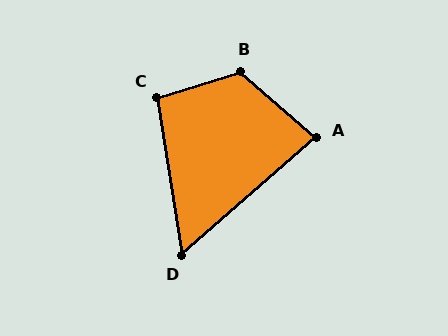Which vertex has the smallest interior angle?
D, at approximately 58 degrees.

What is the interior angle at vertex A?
Approximately 82 degrees (acute).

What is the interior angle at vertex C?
Approximately 98 degrees (obtuse).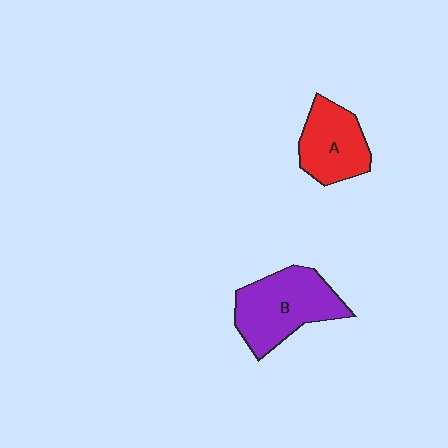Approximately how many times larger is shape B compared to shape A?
Approximately 1.4 times.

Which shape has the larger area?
Shape B (purple).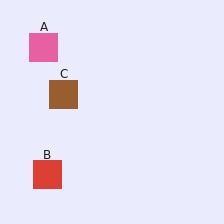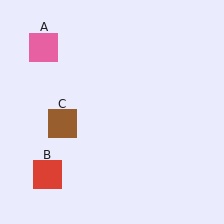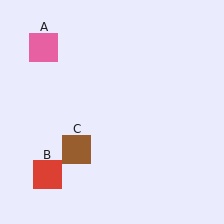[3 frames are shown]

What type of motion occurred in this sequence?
The brown square (object C) rotated counterclockwise around the center of the scene.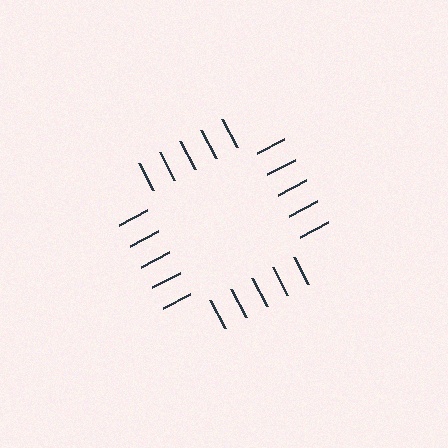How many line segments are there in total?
20 — 5 along each of the 4 edges.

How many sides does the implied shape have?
4 sides — the line-ends trace a square.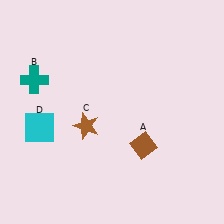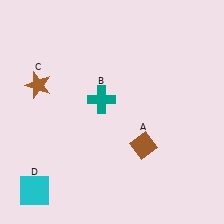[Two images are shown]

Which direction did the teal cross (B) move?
The teal cross (B) moved right.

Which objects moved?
The objects that moved are: the teal cross (B), the brown star (C), the cyan square (D).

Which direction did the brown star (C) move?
The brown star (C) moved left.